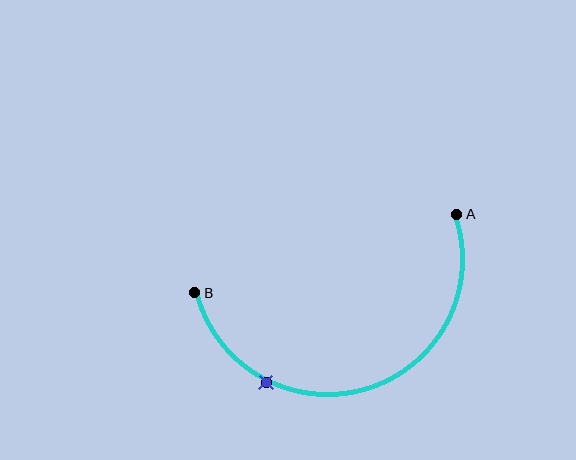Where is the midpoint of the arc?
The arc midpoint is the point on the curve farthest from the straight line joining A and B. It sits below that line.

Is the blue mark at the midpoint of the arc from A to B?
No. The blue mark lies on the arc but is closer to endpoint B. The arc midpoint would be at the point on the curve equidistant along the arc from both A and B.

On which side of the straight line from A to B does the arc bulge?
The arc bulges below the straight line connecting A and B.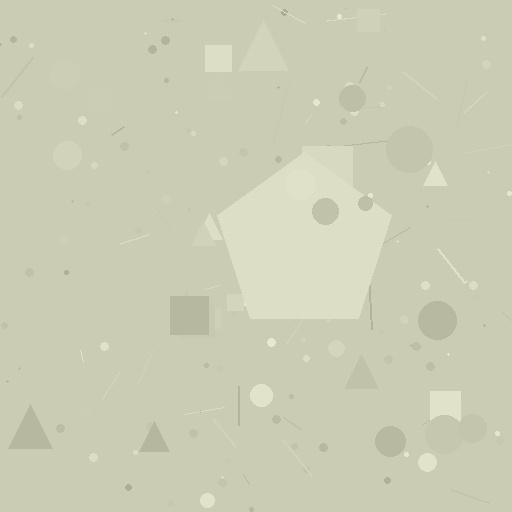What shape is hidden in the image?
A pentagon is hidden in the image.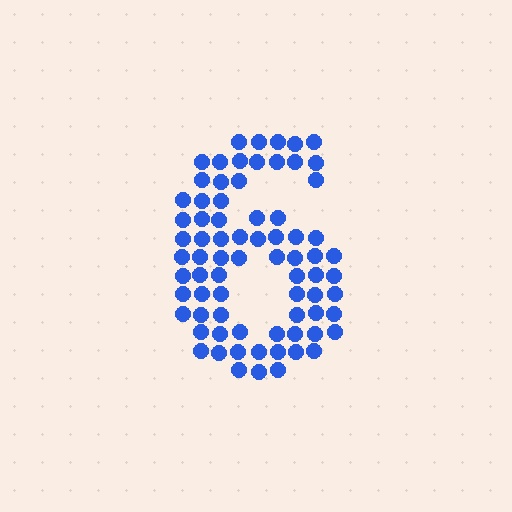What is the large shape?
The large shape is the digit 6.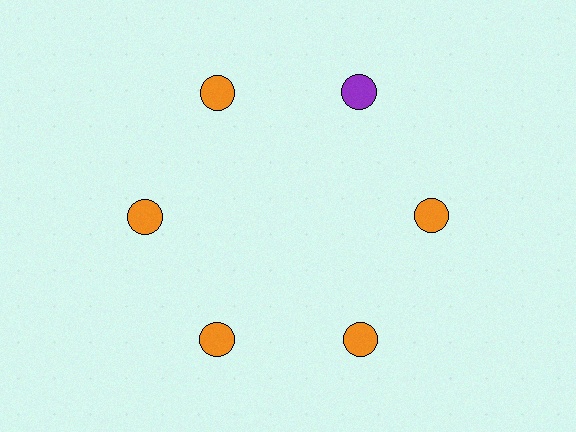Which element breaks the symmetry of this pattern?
The purple circle at roughly the 1 o'clock position breaks the symmetry. All other shapes are orange circles.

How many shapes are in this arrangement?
There are 6 shapes arranged in a ring pattern.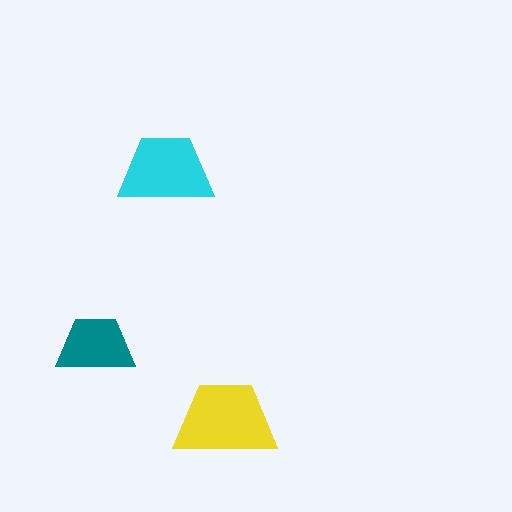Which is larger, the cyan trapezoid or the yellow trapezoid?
The yellow one.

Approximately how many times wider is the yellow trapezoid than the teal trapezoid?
About 1.5 times wider.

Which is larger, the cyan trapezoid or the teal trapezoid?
The cyan one.